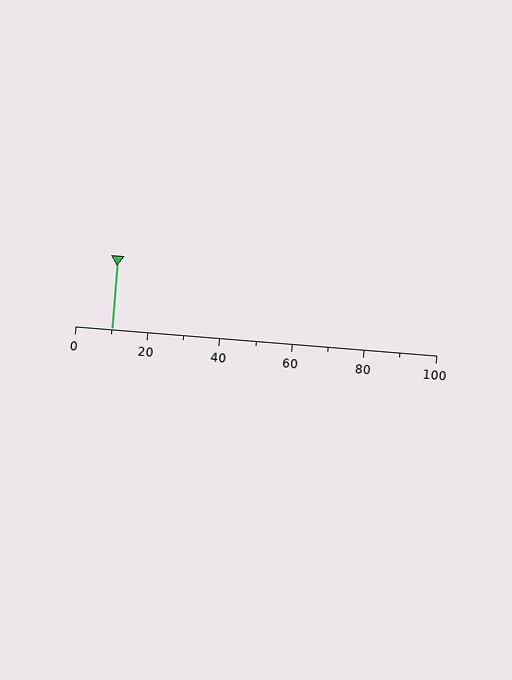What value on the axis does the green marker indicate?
The marker indicates approximately 10.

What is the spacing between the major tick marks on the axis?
The major ticks are spaced 20 apart.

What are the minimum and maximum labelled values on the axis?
The axis runs from 0 to 100.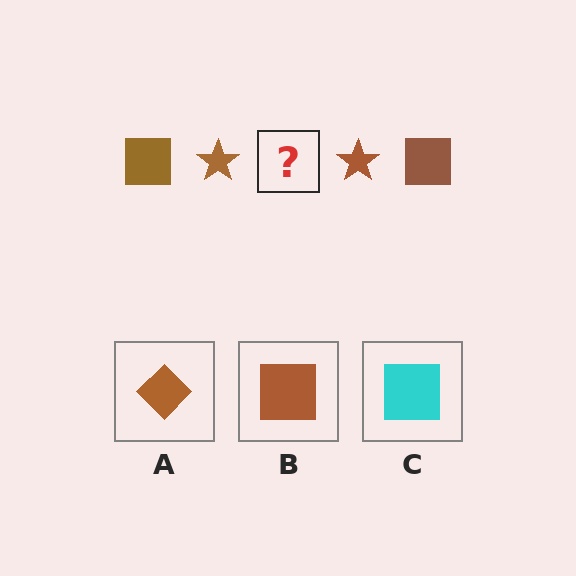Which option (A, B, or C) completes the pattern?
B.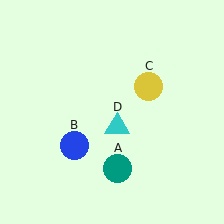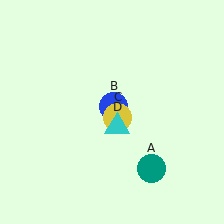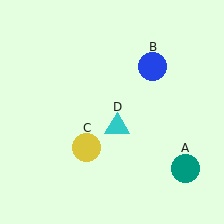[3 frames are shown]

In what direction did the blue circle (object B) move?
The blue circle (object B) moved up and to the right.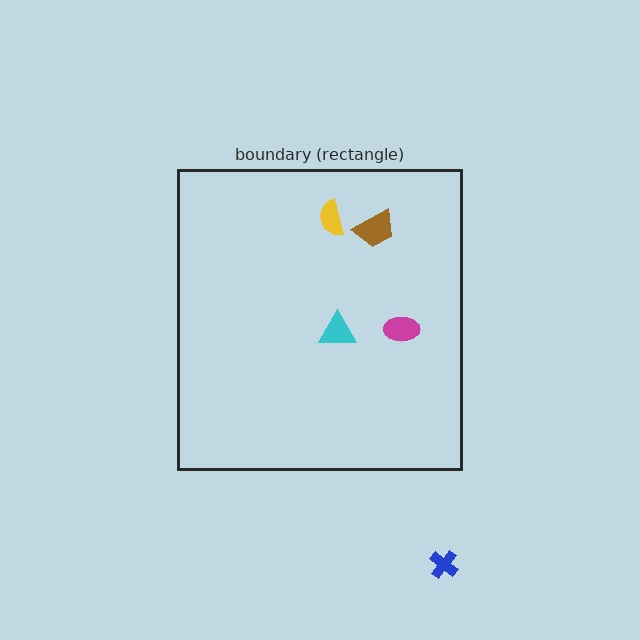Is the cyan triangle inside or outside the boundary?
Inside.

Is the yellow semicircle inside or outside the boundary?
Inside.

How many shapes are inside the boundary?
4 inside, 1 outside.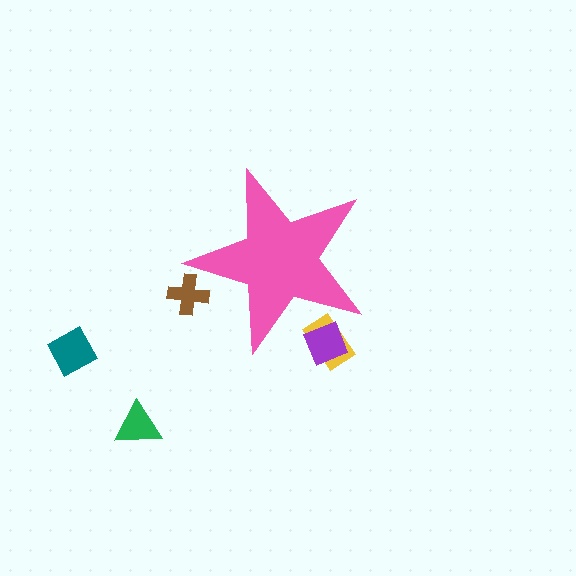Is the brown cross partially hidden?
Yes, the brown cross is partially hidden behind the pink star.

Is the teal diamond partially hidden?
No, the teal diamond is fully visible.